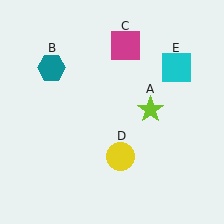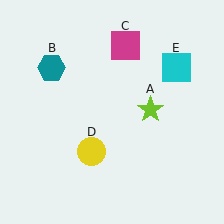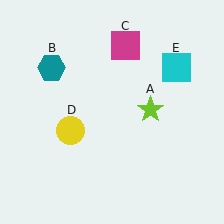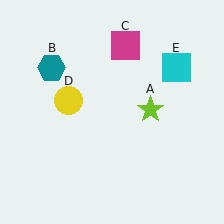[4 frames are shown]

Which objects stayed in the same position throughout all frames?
Lime star (object A) and teal hexagon (object B) and magenta square (object C) and cyan square (object E) remained stationary.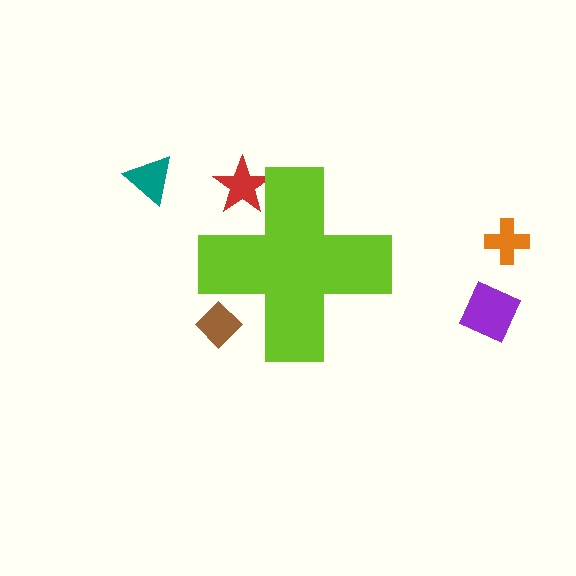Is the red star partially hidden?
Yes, the red star is partially hidden behind the lime cross.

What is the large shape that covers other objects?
A lime cross.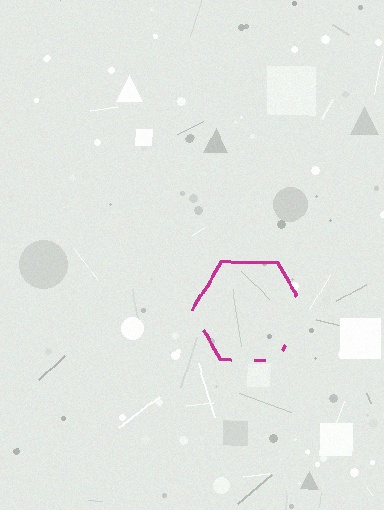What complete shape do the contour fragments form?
The contour fragments form a hexagon.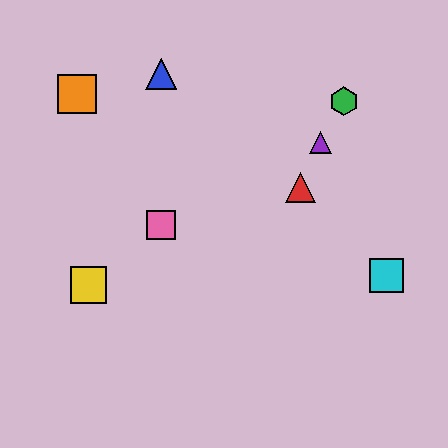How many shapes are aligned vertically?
2 shapes (the blue triangle, the pink square) are aligned vertically.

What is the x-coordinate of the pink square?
The pink square is at x≈161.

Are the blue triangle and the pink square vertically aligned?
Yes, both are at x≈161.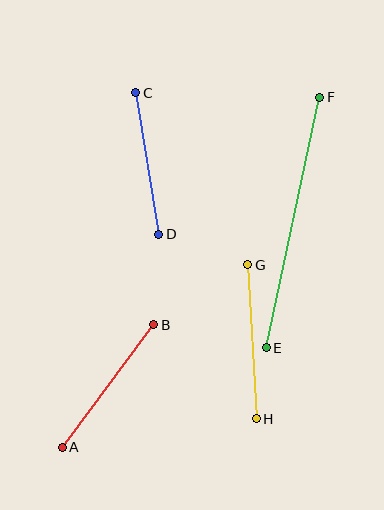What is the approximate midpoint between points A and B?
The midpoint is at approximately (108, 386) pixels.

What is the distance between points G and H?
The distance is approximately 154 pixels.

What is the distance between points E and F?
The distance is approximately 256 pixels.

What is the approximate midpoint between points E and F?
The midpoint is at approximately (293, 222) pixels.